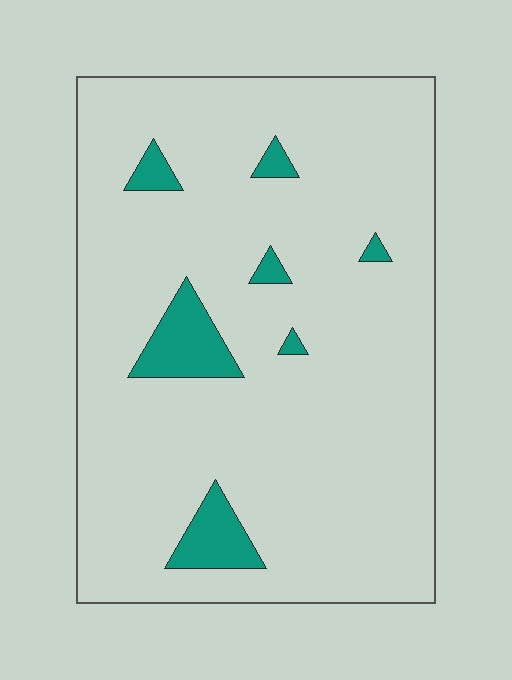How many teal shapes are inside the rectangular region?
7.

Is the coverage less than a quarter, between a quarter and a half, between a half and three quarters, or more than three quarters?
Less than a quarter.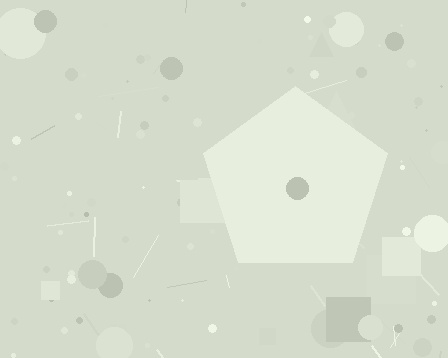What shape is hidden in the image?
A pentagon is hidden in the image.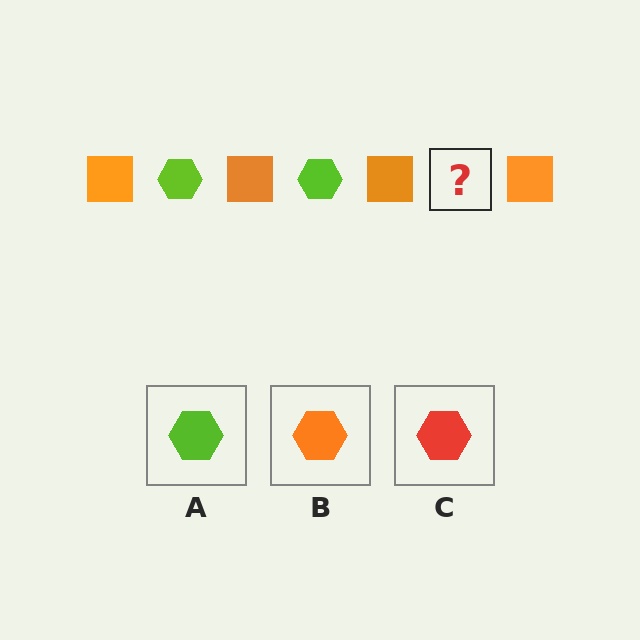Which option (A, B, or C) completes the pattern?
A.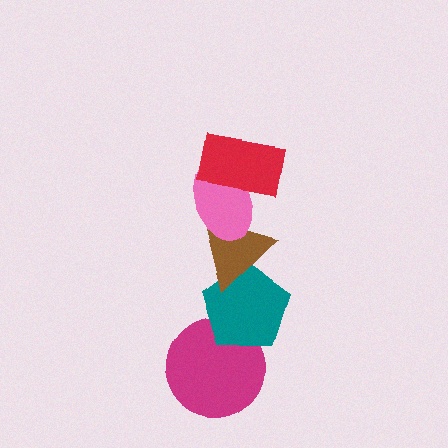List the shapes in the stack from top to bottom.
From top to bottom: the red rectangle, the pink ellipse, the brown triangle, the teal pentagon, the magenta circle.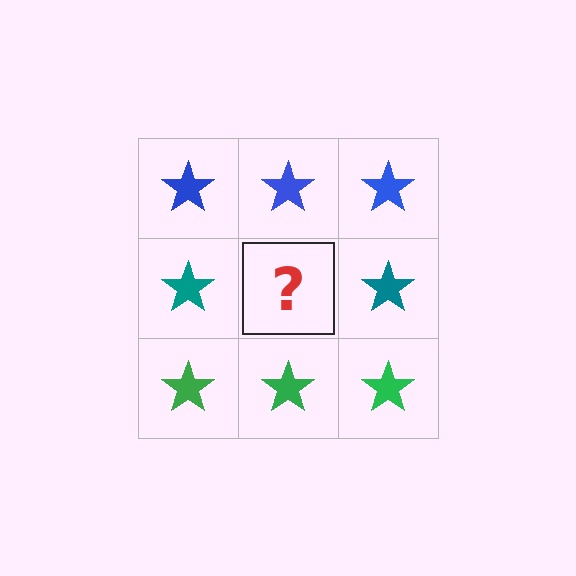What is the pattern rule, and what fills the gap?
The rule is that each row has a consistent color. The gap should be filled with a teal star.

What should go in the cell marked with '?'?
The missing cell should contain a teal star.